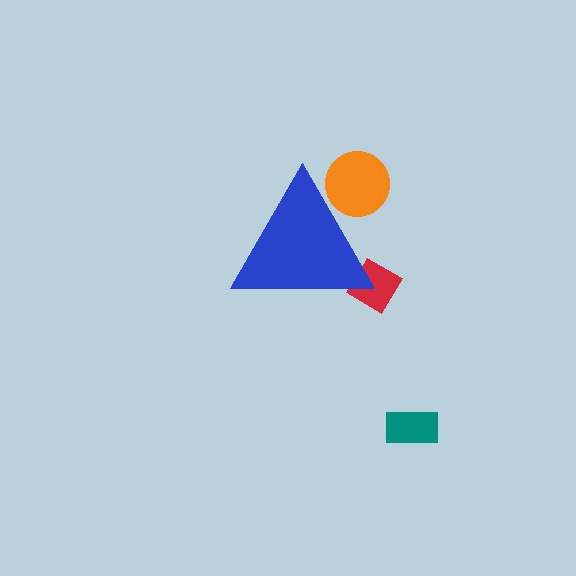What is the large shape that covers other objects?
A blue triangle.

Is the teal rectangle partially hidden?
No, the teal rectangle is fully visible.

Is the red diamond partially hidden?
Yes, the red diamond is partially hidden behind the blue triangle.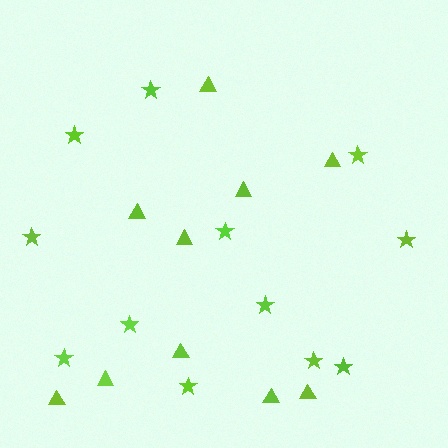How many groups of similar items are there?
There are 2 groups: one group of stars (12) and one group of triangles (10).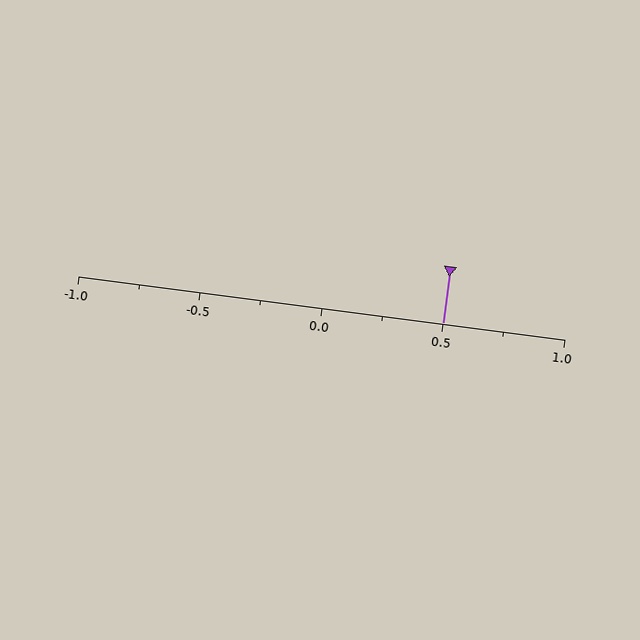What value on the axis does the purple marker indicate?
The marker indicates approximately 0.5.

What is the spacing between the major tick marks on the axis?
The major ticks are spaced 0.5 apart.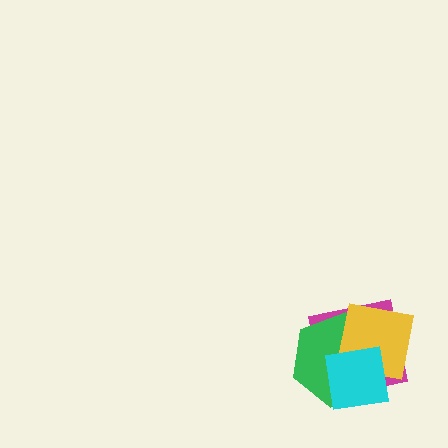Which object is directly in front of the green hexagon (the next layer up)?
The yellow square is directly in front of the green hexagon.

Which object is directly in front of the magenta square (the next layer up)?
The green hexagon is directly in front of the magenta square.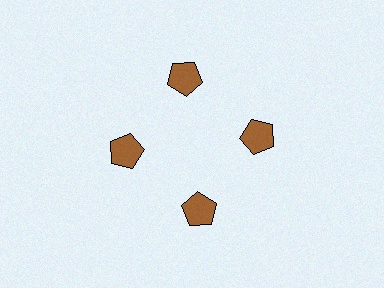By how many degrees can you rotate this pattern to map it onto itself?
The pattern maps onto itself every 90 degrees of rotation.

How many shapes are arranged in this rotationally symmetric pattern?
There are 4 shapes, arranged in 4 groups of 1.